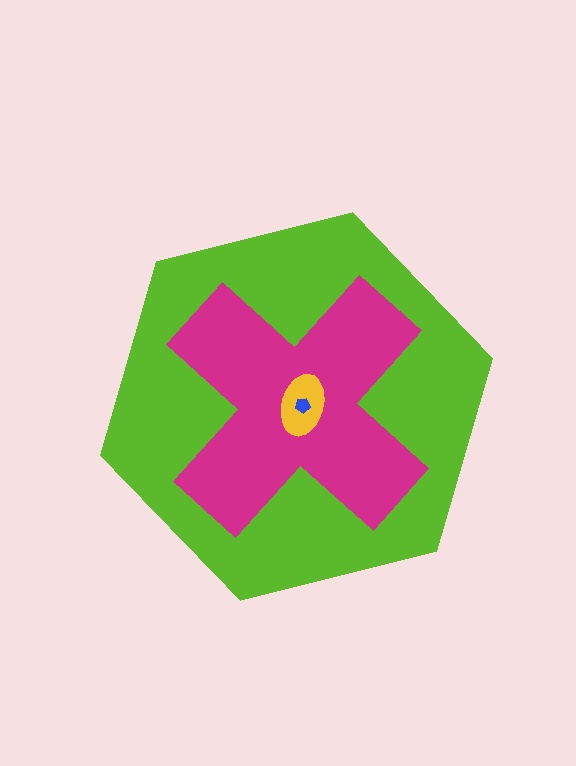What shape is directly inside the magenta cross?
The yellow ellipse.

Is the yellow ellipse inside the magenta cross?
Yes.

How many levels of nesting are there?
4.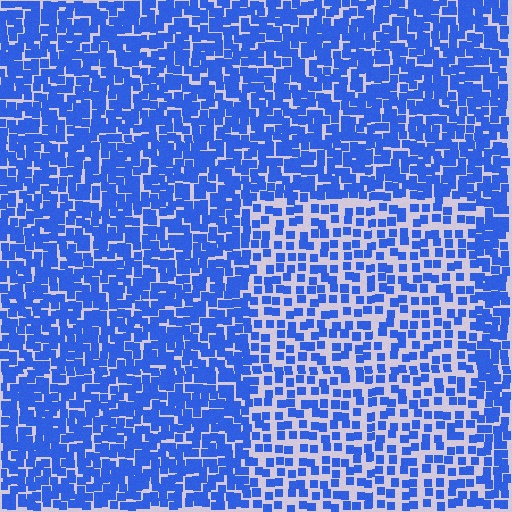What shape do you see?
I see a rectangle.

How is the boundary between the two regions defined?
The boundary is defined by a change in element density (approximately 1.9x ratio). All elements are the same color, size, and shape.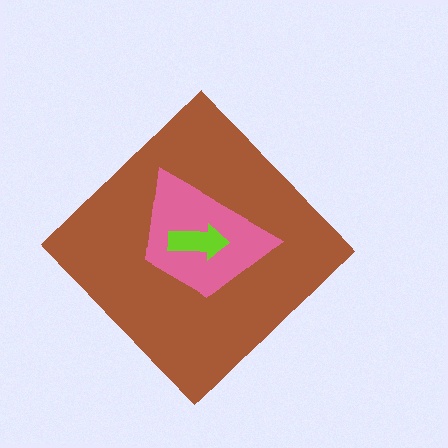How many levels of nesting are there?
3.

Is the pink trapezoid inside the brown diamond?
Yes.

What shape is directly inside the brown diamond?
The pink trapezoid.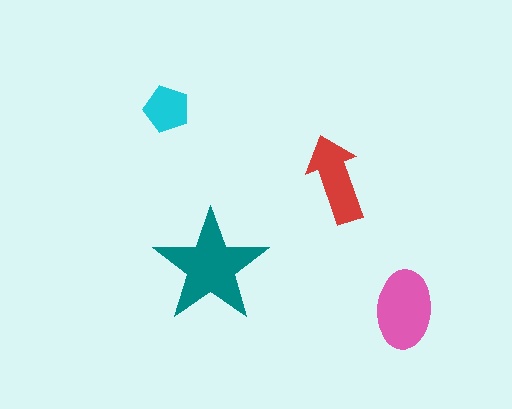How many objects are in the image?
There are 4 objects in the image.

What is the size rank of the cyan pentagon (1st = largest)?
4th.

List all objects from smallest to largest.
The cyan pentagon, the red arrow, the pink ellipse, the teal star.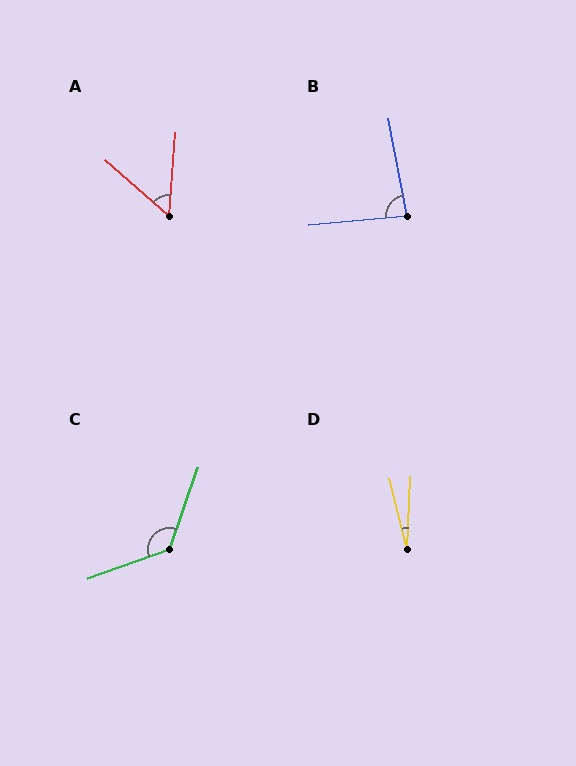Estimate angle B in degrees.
Approximately 84 degrees.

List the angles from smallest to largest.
D (16°), A (53°), B (84°), C (129°).